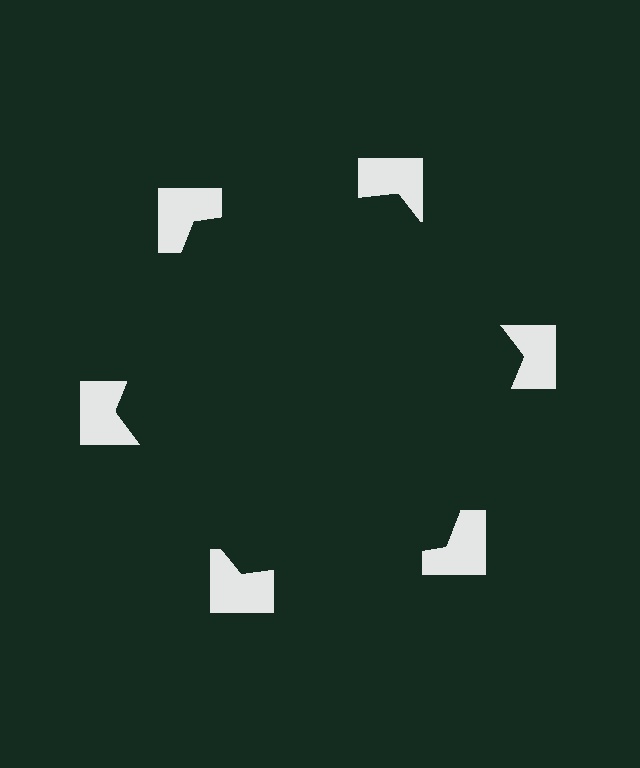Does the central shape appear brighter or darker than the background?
It typically appears slightly darker than the background, even though no actual brightness change is drawn.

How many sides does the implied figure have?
6 sides.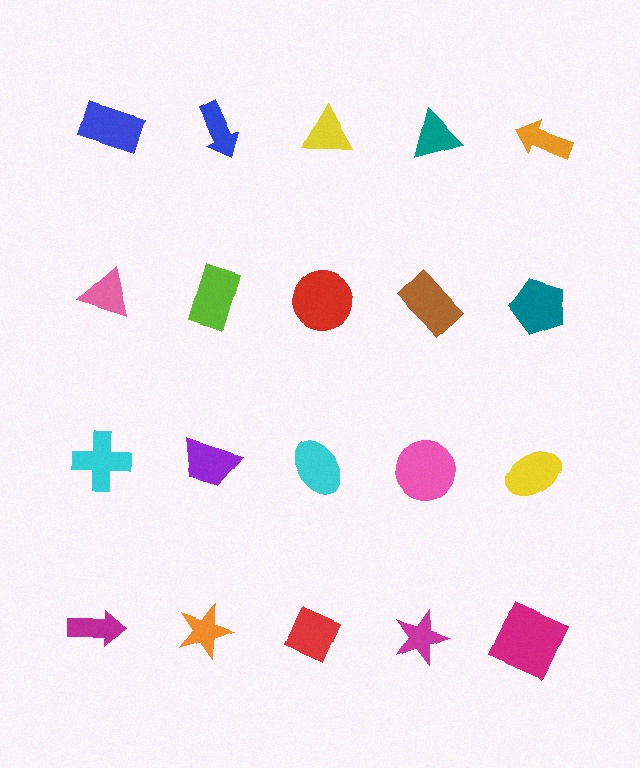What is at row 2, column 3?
A red circle.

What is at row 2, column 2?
A lime rectangle.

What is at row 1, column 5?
An orange arrow.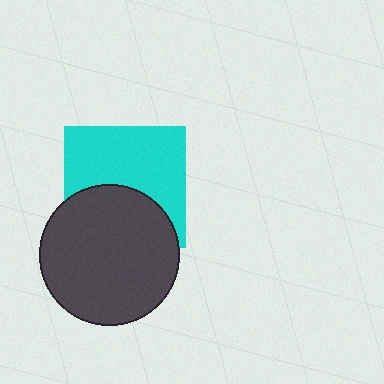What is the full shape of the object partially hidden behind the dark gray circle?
The partially hidden object is a cyan square.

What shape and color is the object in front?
The object in front is a dark gray circle.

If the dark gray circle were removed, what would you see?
You would see the complete cyan square.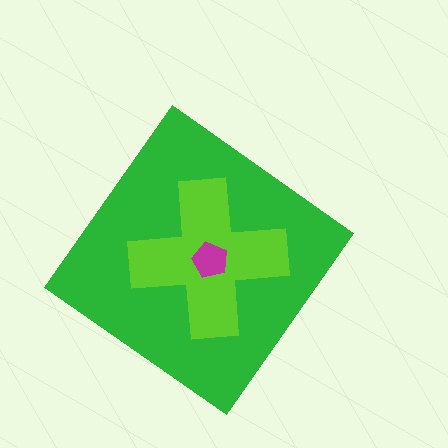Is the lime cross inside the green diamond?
Yes.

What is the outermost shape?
The green diamond.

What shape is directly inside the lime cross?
The magenta pentagon.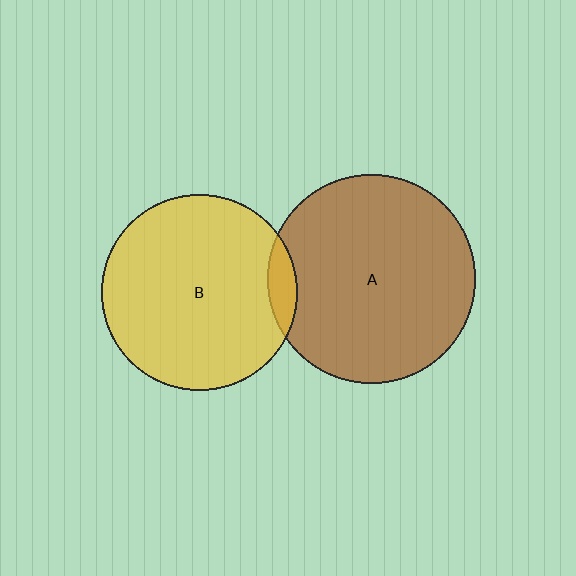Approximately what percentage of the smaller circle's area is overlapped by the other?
Approximately 5%.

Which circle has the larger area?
Circle A (brown).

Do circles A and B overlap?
Yes.